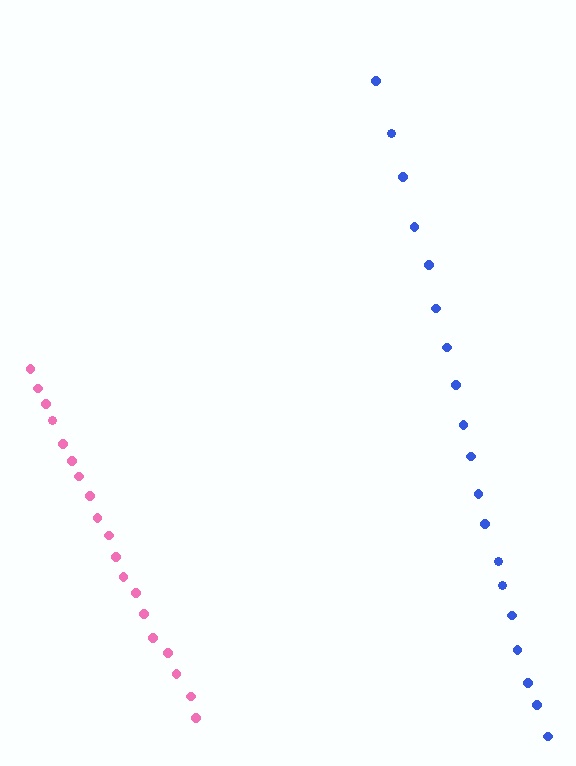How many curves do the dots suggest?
There are 2 distinct paths.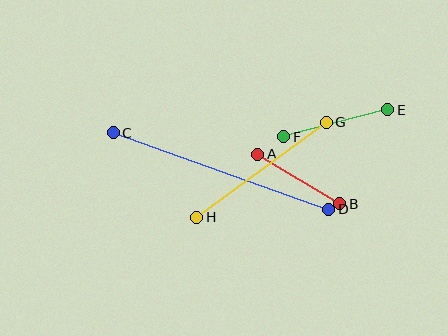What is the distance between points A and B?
The distance is approximately 96 pixels.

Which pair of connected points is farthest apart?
Points C and D are farthest apart.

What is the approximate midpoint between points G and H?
The midpoint is at approximately (262, 170) pixels.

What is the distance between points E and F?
The distance is approximately 107 pixels.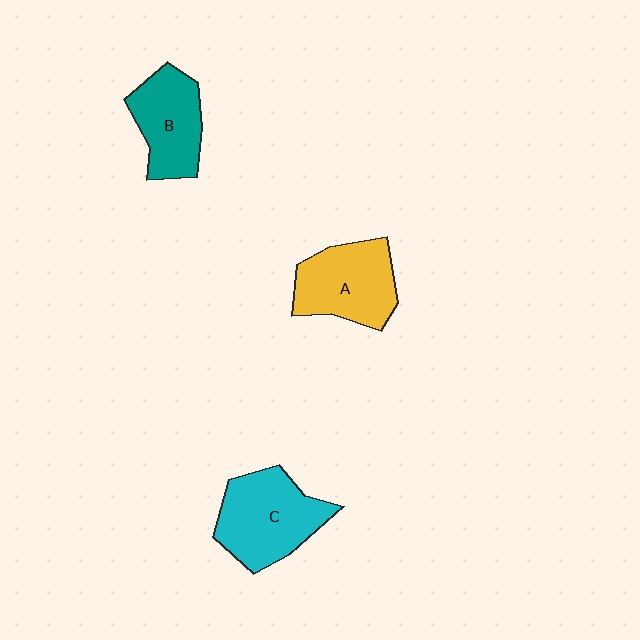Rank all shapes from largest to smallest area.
From largest to smallest: C (cyan), A (yellow), B (teal).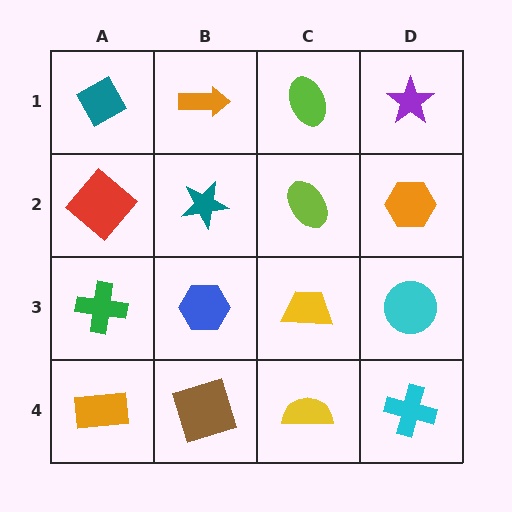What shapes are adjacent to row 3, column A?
A red diamond (row 2, column A), an orange rectangle (row 4, column A), a blue hexagon (row 3, column B).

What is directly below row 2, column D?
A cyan circle.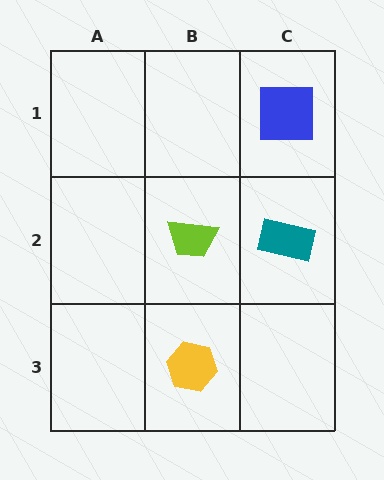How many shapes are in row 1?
1 shape.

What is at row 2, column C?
A teal rectangle.